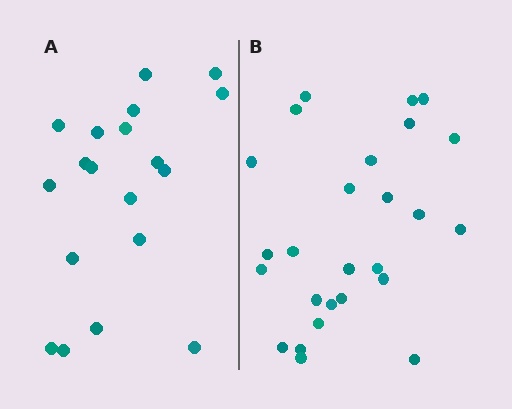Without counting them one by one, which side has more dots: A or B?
Region B (the right region) has more dots.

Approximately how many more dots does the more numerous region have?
Region B has roughly 8 or so more dots than region A.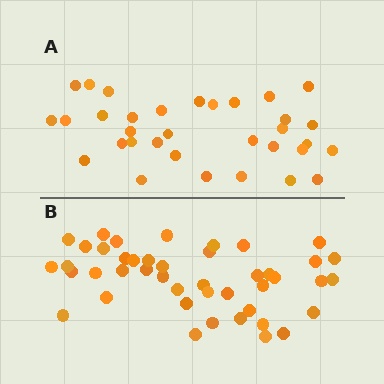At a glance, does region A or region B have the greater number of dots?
Region B (the bottom region) has more dots.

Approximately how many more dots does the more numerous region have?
Region B has roughly 12 or so more dots than region A.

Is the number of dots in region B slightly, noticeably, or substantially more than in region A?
Region B has noticeably more, but not dramatically so. The ratio is roughly 1.3 to 1.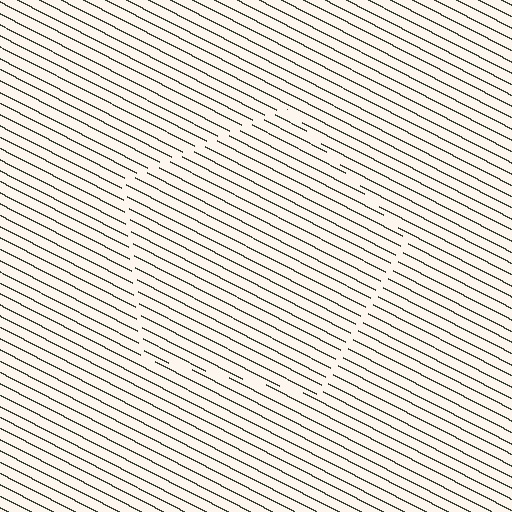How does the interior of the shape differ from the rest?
The interior of the shape contains the same grating, shifted by half a period — the contour is defined by the phase discontinuity where line-ends from the inner and outer gratings abut.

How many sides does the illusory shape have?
5 sides — the line-ends trace a pentagon.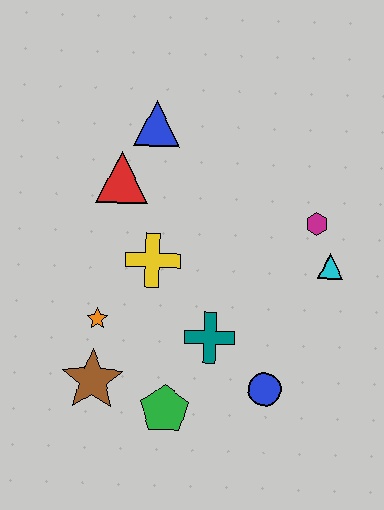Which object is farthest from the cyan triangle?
The brown star is farthest from the cyan triangle.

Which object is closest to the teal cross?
The blue circle is closest to the teal cross.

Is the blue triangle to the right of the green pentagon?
No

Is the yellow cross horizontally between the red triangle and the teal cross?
Yes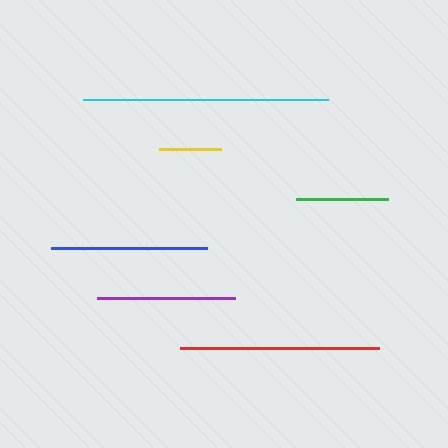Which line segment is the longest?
The cyan line is the longest at approximately 246 pixels.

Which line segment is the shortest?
The yellow line is the shortest at approximately 62 pixels.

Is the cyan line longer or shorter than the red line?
The cyan line is longer than the red line.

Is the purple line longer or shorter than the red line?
The red line is longer than the purple line.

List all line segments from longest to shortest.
From longest to shortest: cyan, red, blue, purple, green, yellow.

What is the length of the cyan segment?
The cyan segment is approximately 246 pixels long.